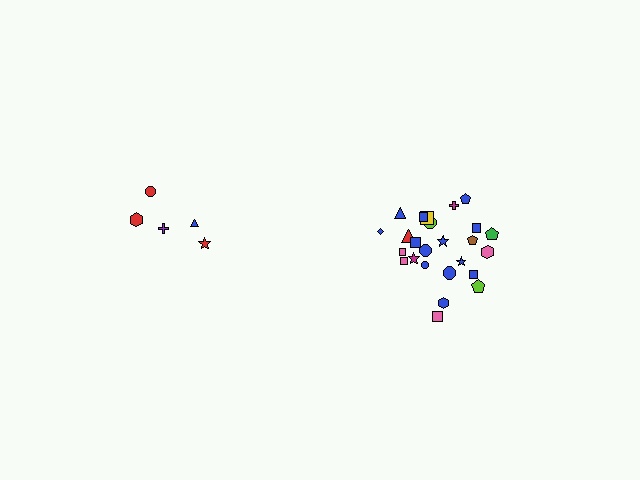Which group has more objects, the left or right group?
The right group.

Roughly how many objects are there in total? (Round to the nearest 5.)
Roughly 30 objects in total.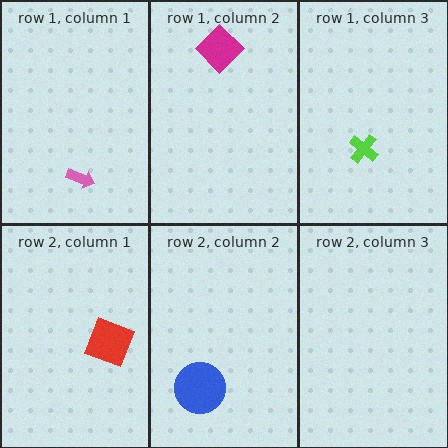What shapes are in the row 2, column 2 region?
The blue circle.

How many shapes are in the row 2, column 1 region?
1.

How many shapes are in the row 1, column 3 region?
1.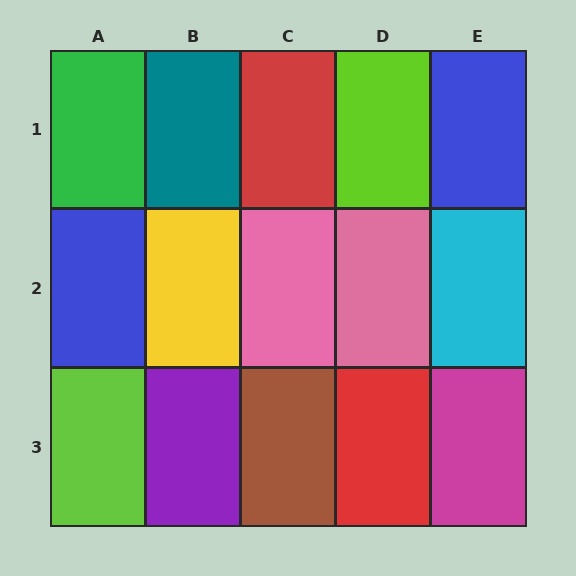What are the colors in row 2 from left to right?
Blue, yellow, pink, pink, cyan.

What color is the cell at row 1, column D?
Lime.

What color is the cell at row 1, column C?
Red.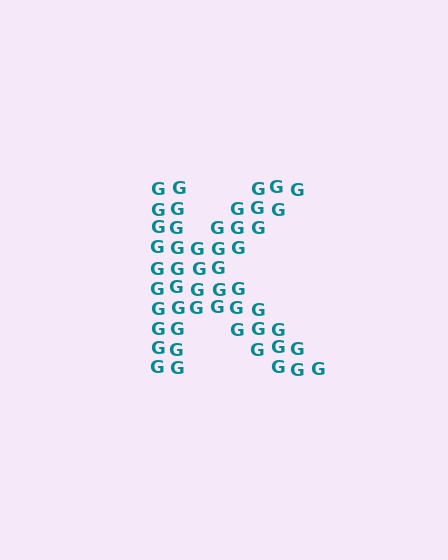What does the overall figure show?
The overall figure shows the letter K.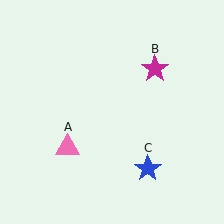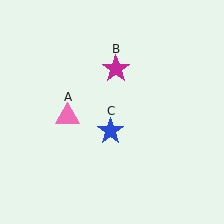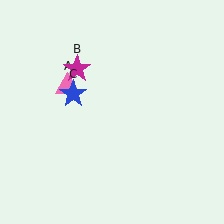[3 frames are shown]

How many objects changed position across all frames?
3 objects changed position: pink triangle (object A), magenta star (object B), blue star (object C).